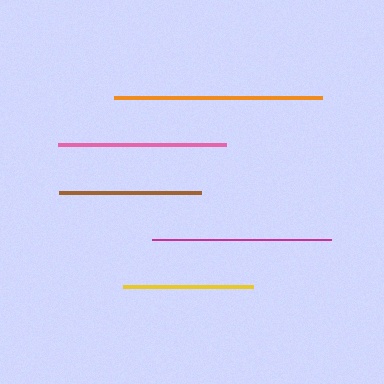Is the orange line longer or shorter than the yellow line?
The orange line is longer than the yellow line.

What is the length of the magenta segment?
The magenta segment is approximately 179 pixels long.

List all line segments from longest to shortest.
From longest to shortest: orange, magenta, pink, brown, yellow.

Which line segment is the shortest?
The yellow line is the shortest at approximately 131 pixels.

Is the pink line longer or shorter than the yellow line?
The pink line is longer than the yellow line.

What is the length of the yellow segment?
The yellow segment is approximately 131 pixels long.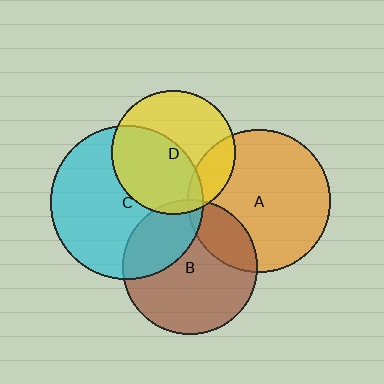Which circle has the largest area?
Circle C (cyan).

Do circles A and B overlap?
Yes.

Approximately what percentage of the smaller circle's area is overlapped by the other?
Approximately 20%.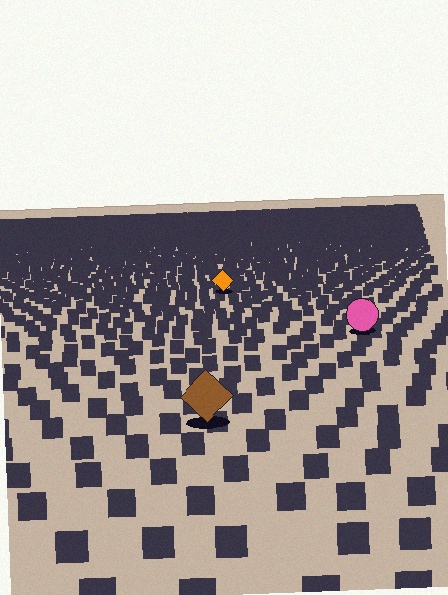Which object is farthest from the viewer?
The orange diamond is farthest from the viewer. It appears smaller and the ground texture around it is denser.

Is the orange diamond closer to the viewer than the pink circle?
No. The pink circle is closer — you can tell from the texture gradient: the ground texture is coarser near it.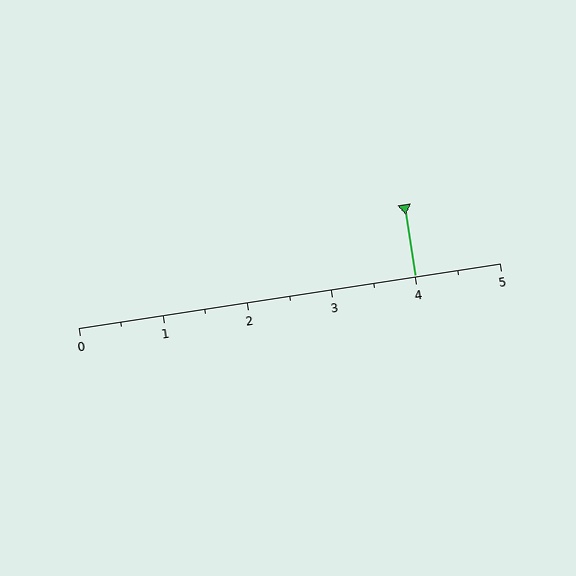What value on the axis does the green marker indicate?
The marker indicates approximately 4.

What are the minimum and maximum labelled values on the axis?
The axis runs from 0 to 5.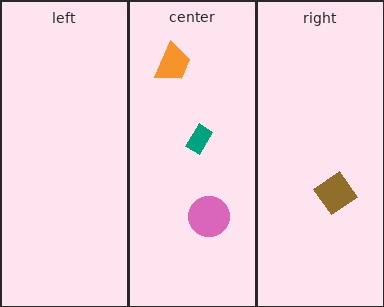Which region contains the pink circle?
The center region.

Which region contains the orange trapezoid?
The center region.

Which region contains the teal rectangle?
The center region.